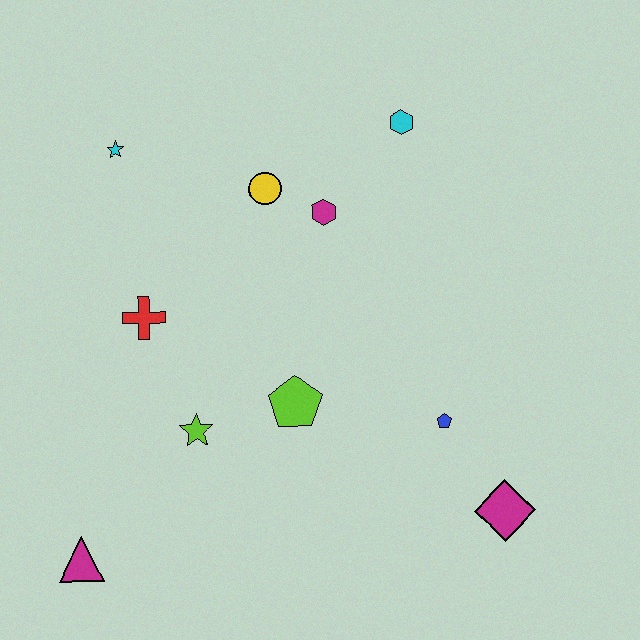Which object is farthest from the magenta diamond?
The cyan star is farthest from the magenta diamond.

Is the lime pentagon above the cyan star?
No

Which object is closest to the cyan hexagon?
The magenta hexagon is closest to the cyan hexagon.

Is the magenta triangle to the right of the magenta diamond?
No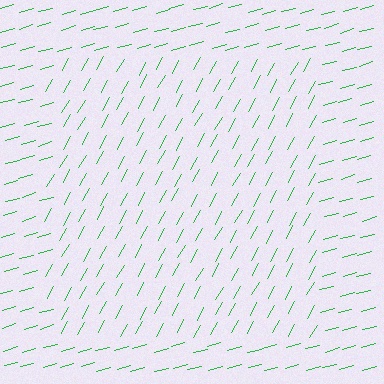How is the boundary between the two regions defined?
The boundary is defined purely by a change in line orientation (approximately 45 degrees difference). All lines are the same color and thickness.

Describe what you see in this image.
The image is filled with small green line segments. A rectangle region in the image has lines oriented differently from the surrounding lines, creating a visible texture boundary.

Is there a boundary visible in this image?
Yes, there is a texture boundary formed by a change in line orientation.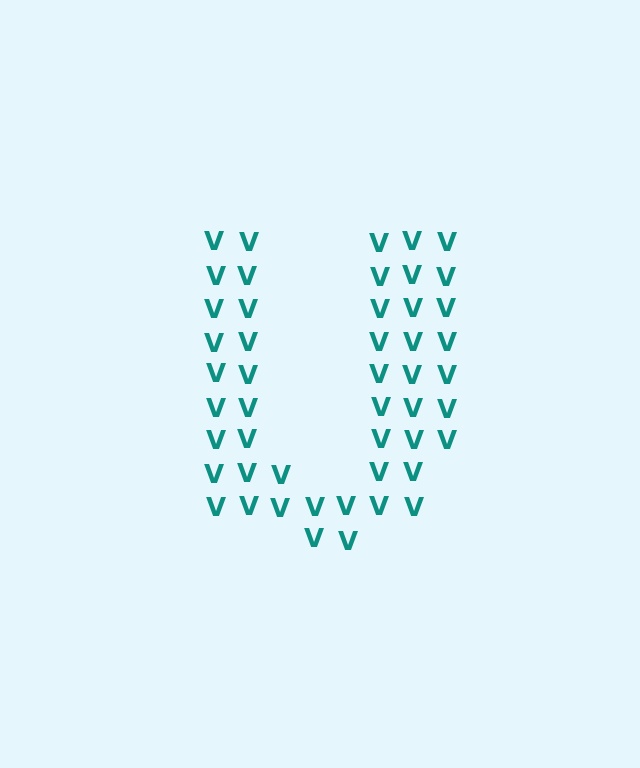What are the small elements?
The small elements are letter V's.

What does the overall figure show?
The overall figure shows the letter U.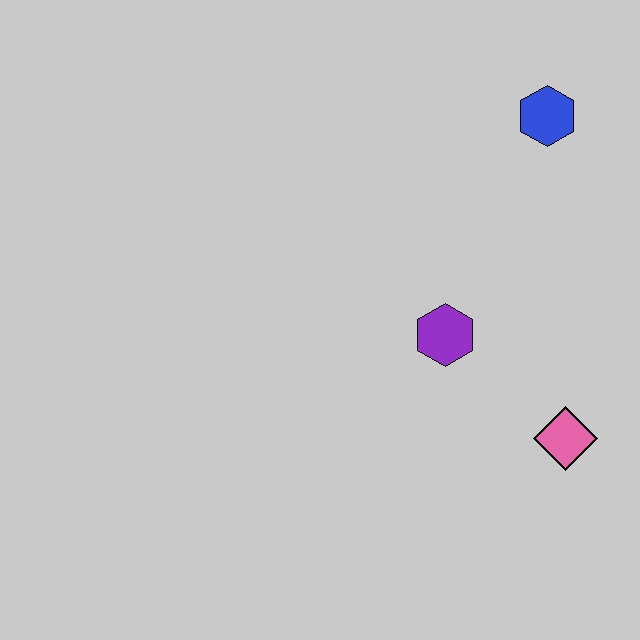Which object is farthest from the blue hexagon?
The pink diamond is farthest from the blue hexagon.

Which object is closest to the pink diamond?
The purple hexagon is closest to the pink diamond.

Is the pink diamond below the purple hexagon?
Yes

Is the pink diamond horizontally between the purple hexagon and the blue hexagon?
No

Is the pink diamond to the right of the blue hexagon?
Yes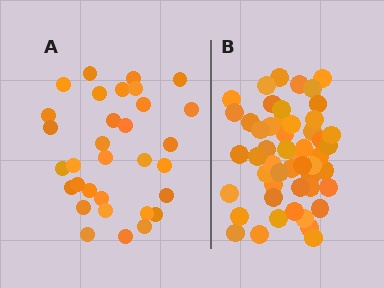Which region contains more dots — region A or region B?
Region B (the right region) has more dots.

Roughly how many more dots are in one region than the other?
Region B has approximately 20 more dots than region A.